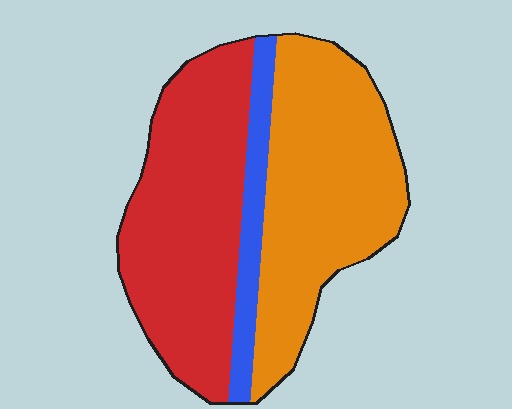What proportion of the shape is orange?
Orange takes up between a third and a half of the shape.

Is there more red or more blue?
Red.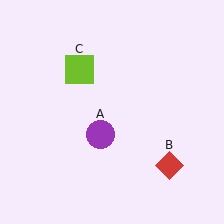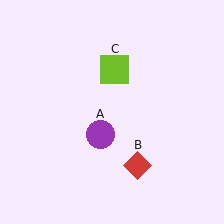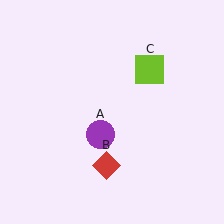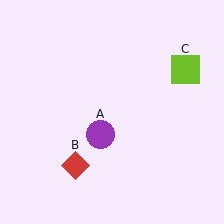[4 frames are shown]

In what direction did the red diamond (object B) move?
The red diamond (object B) moved left.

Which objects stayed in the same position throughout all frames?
Purple circle (object A) remained stationary.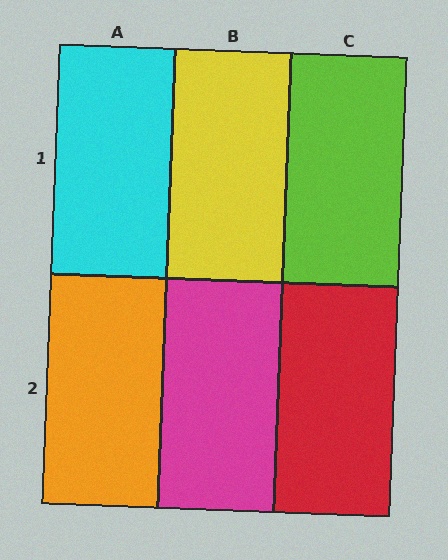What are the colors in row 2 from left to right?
Orange, magenta, red.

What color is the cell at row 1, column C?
Lime.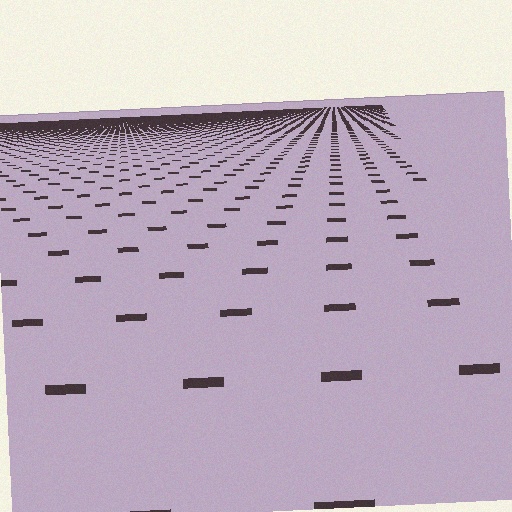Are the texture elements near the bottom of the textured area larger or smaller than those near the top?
Larger. Near the bottom, elements are closer to the viewer and appear at a bigger on-screen size.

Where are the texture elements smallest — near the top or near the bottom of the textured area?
Near the top.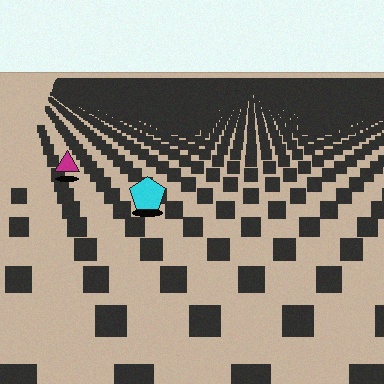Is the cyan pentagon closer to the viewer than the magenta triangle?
Yes. The cyan pentagon is closer — you can tell from the texture gradient: the ground texture is coarser near it.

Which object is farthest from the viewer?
The magenta triangle is farthest from the viewer. It appears smaller and the ground texture around it is denser.